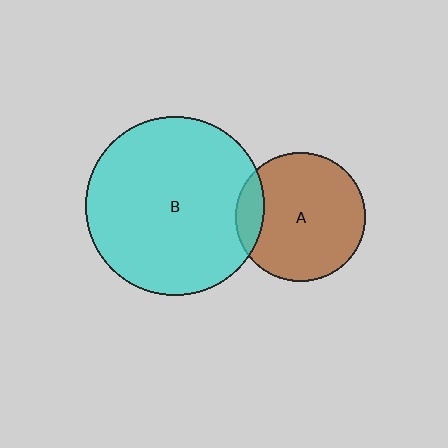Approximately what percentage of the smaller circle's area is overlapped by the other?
Approximately 15%.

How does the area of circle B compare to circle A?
Approximately 1.9 times.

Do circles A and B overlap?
Yes.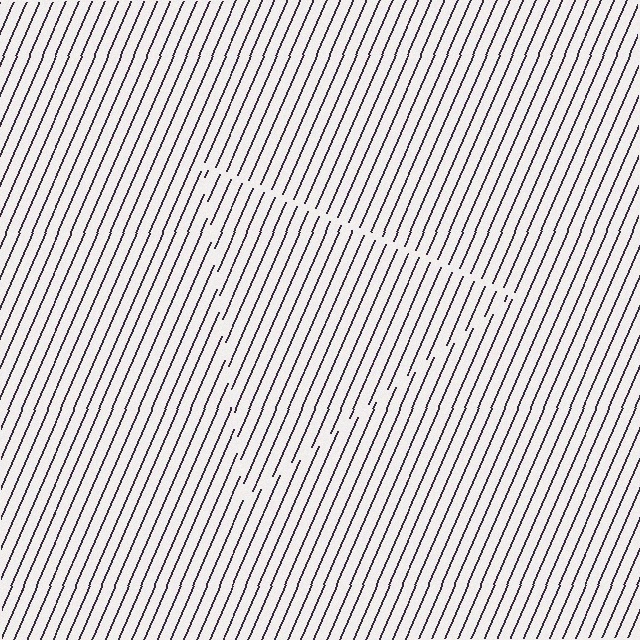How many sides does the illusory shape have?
3 sides — the line-ends trace a triangle.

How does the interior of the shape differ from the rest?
The interior of the shape contains the same grating, shifted by half a period — the contour is defined by the phase discontinuity where line-ends from the inner and outer gratings abut.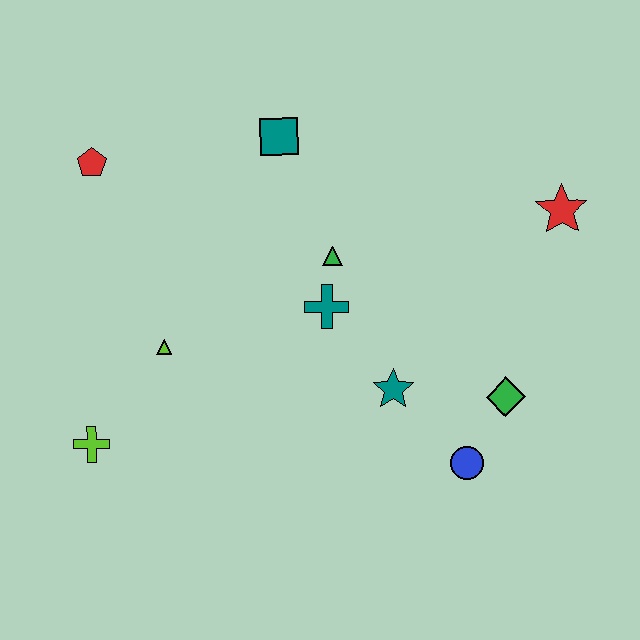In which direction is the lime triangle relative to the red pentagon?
The lime triangle is below the red pentagon.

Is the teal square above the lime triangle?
Yes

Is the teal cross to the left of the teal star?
Yes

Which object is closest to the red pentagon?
The teal square is closest to the red pentagon.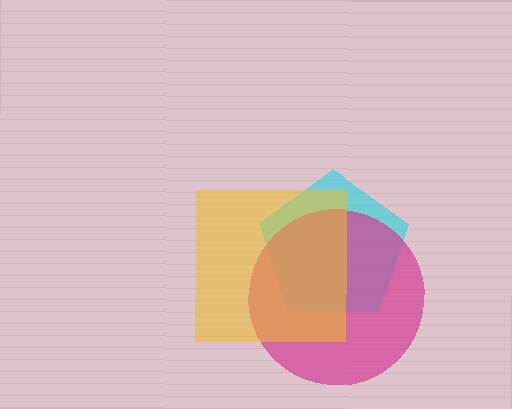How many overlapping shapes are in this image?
There are 3 overlapping shapes in the image.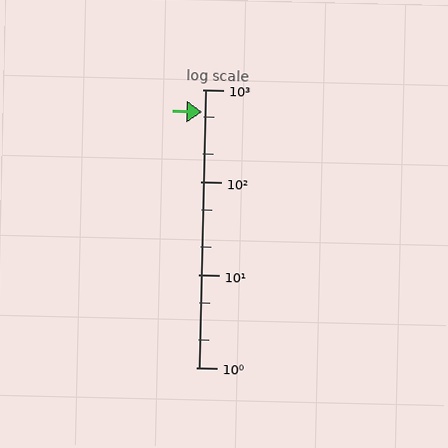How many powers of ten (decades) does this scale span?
The scale spans 3 decades, from 1 to 1000.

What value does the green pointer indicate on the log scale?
The pointer indicates approximately 570.